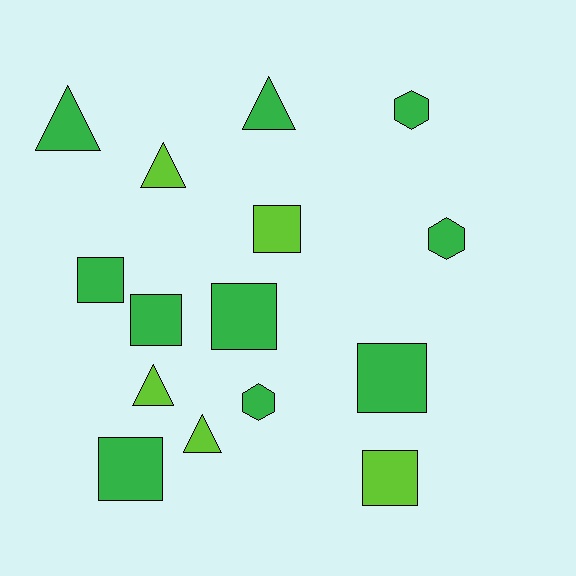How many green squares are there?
There are 5 green squares.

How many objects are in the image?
There are 15 objects.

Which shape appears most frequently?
Square, with 7 objects.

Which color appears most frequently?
Green, with 10 objects.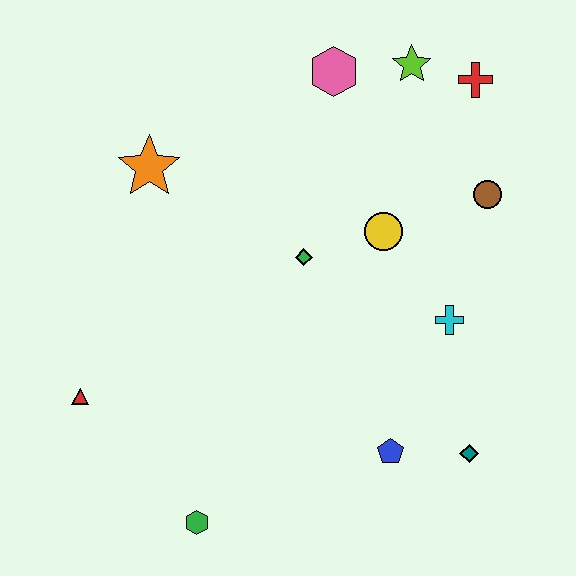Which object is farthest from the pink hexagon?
The green hexagon is farthest from the pink hexagon.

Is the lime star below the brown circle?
No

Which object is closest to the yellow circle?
The green diamond is closest to the yellow circle.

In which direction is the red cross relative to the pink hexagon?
The red cross is to the right of the pink hexagon.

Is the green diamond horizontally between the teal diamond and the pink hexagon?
No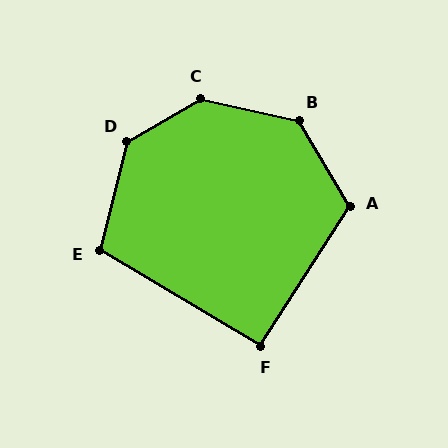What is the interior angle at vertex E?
Approximately 107 degrees (obtuse).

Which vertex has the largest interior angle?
C, at approximately 137 degrees.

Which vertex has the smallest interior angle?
F, at approximately 92 degrees.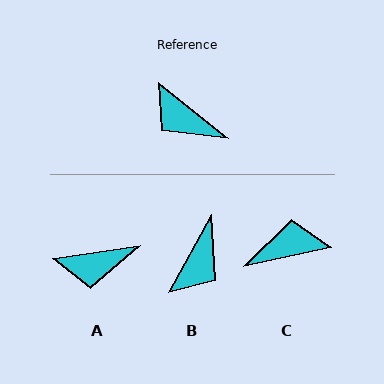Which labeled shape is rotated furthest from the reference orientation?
C, about 129 degrees away.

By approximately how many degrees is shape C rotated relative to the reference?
Approximately 129 degrees clockwise.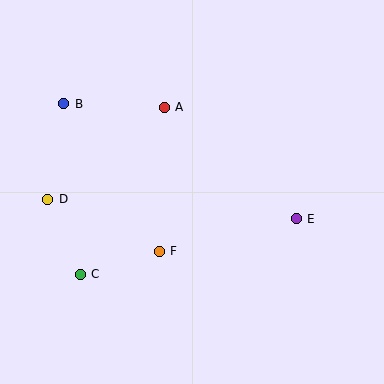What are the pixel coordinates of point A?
Point A is at (164, 107).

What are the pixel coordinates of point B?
Point B is at (64, 104).